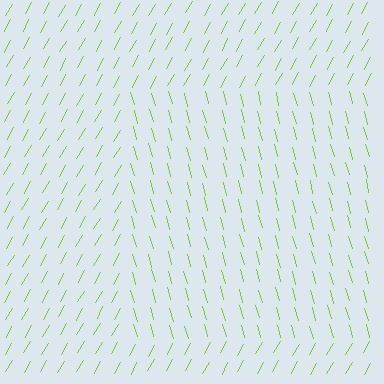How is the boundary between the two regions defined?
The boundary is defined purely by a change in line orientation (approximately 45 degrees difference). All lines are the same color and thickness.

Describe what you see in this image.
The image is filled with small lime line segments. A rectangle region in the image has lines oriented differently from the surrounding lines, creating a visible texture boundary.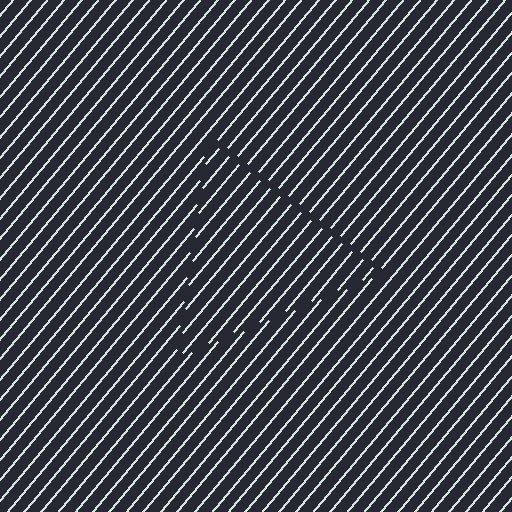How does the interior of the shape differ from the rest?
The interior of the shape contains the same grating, shifted by half a period — the contour is defined by the phase discontinuity where line-ends from the inner and outer gratings abut.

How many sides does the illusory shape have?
3 sides — the line-ends trace a triangle.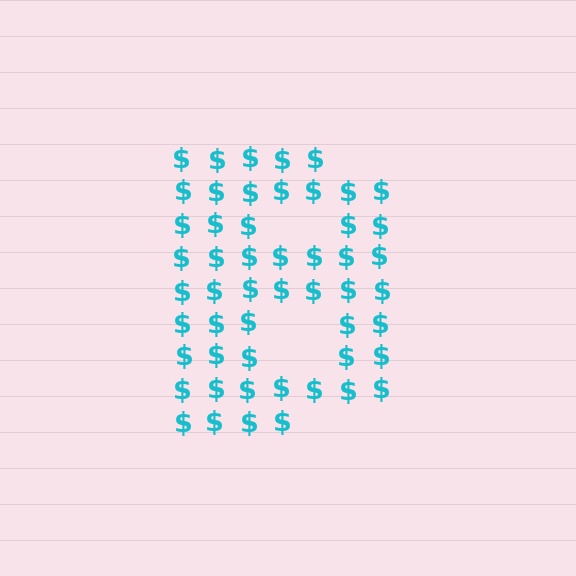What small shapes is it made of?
It is made of small dollar signs.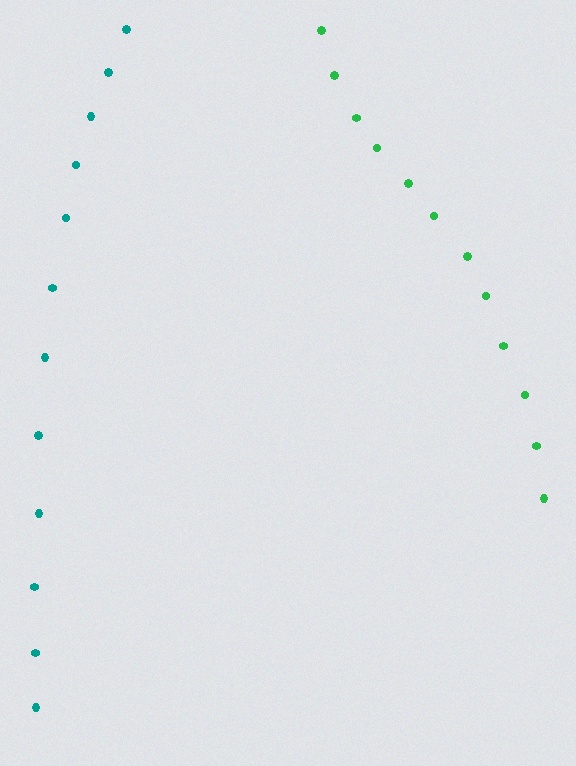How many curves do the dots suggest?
There are 2 distinct paths.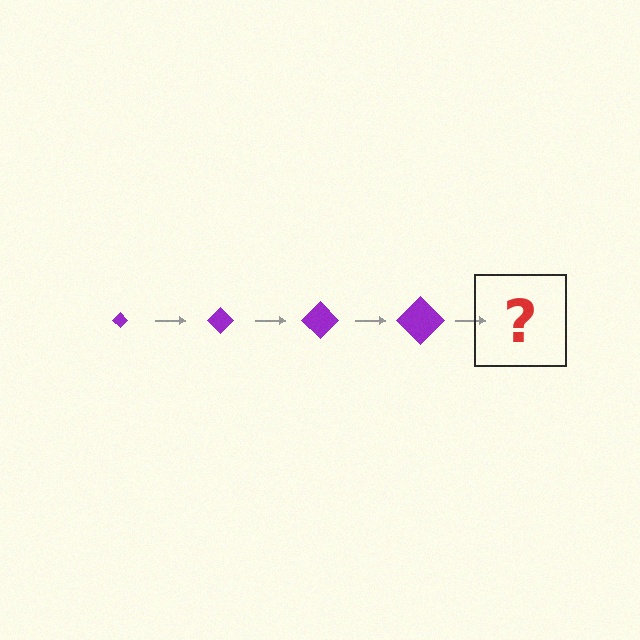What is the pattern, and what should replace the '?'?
The pattern is that the diamond gets progressively larger each step. The '?' should be a purple diamond, larger than the previous one.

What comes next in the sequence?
The next element should be a purple diamond, larger than the previous one.